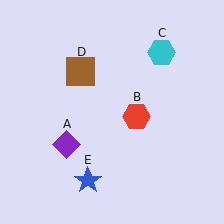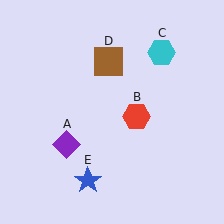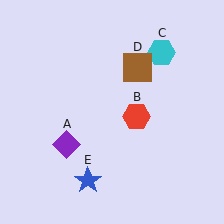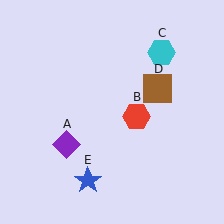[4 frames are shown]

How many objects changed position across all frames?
1 object changed position: brown square (object D).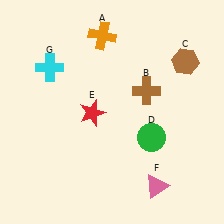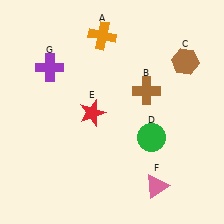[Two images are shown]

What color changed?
The cross (G) changed from cyan in Image 1 to purple in Image 2.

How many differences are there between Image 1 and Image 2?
There is 1 difference between the two images.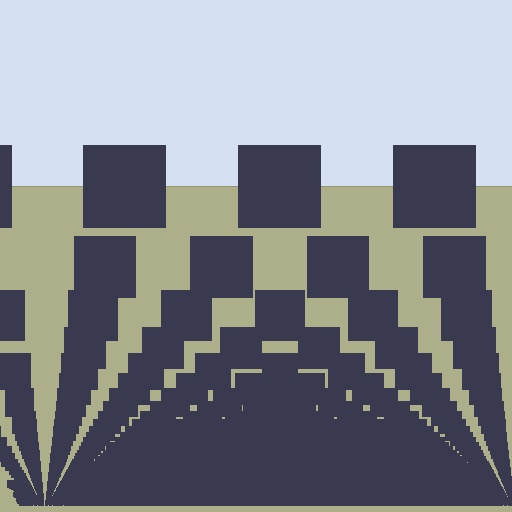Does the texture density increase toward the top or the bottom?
Density increases toward the bottom.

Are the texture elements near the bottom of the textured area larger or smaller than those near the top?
Smaller. The gradient is inverted — elements near the bottom are smaller and denser.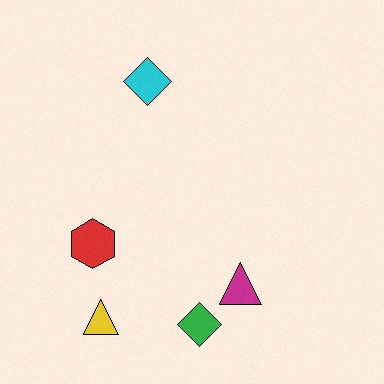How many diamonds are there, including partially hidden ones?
There are 2 diamonds.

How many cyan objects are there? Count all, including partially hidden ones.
There is 1 cyan object.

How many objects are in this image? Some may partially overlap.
There are 5 objects.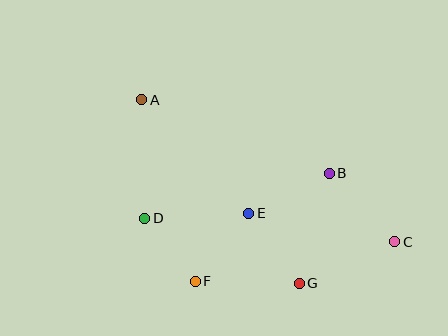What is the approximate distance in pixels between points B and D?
The distance between B and D is approximately 190 pixels.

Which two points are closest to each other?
Points D and F are closest to each other.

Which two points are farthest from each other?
Points A and C are farthest from each other.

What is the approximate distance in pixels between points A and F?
The distance between A and F is approximately 189 pixels.